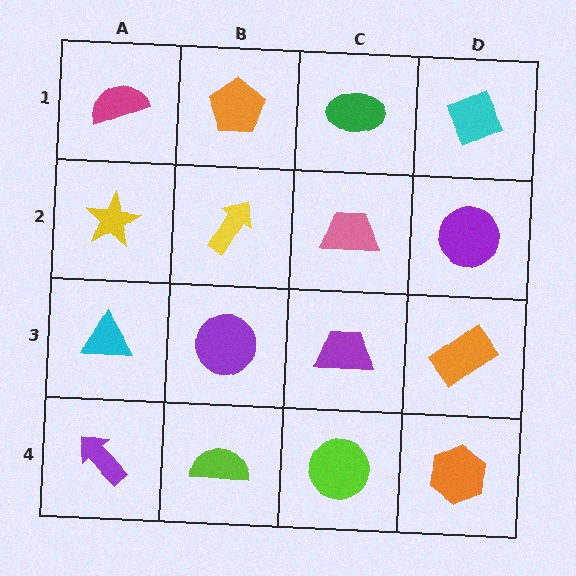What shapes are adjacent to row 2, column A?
A magenta semicircle (row 1, column A), a cyan triangle (row 3, column A), a yellow arrow (row 2, column B).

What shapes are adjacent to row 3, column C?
A pink trapezoid (row 2, column C), a lime circle (row 4, column C), a purple circle (row 3, column B), an orange rectangle (row 3, column D).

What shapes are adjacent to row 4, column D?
An orange rectangle (row 3, column D), a lime circle (row 4, column C).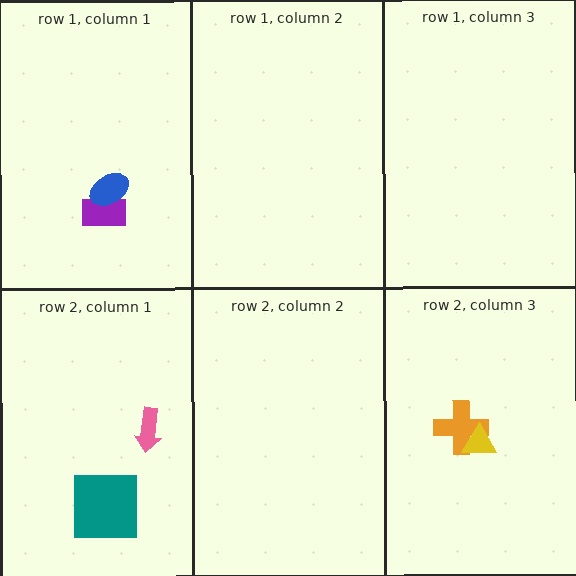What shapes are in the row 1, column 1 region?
The purple rectangle, the blue ellipse.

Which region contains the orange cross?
The row 2, column 3 region.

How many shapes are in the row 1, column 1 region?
2.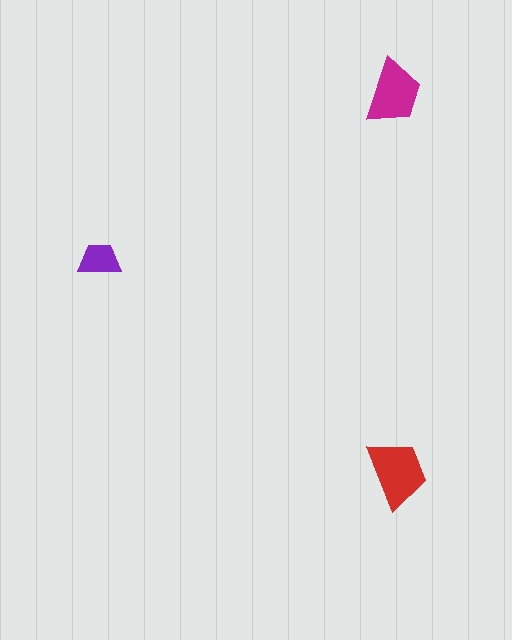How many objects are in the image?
There are 3 objects in the image.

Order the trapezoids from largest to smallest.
the red one, the magenta one, the purple one.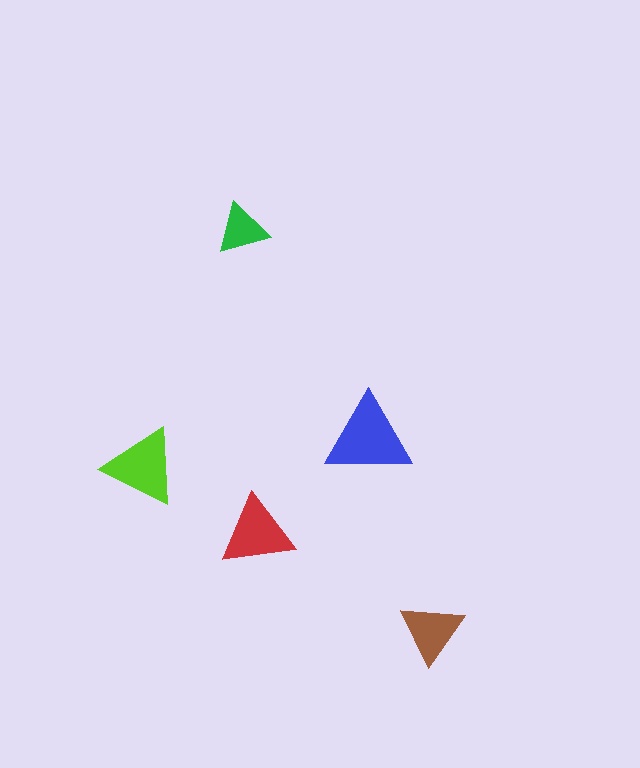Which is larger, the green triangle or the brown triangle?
The brown one.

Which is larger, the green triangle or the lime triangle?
The lime one.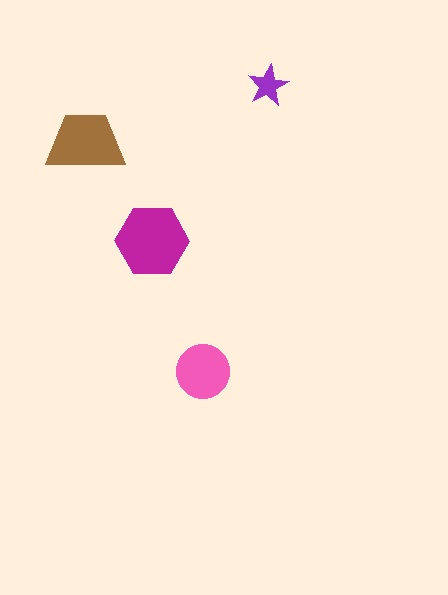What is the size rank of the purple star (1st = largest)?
4th.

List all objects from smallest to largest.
The purple star, the pink circle, the brown trapezoid, the magenta hexagon.